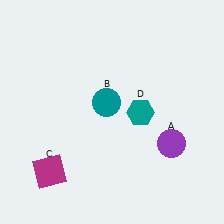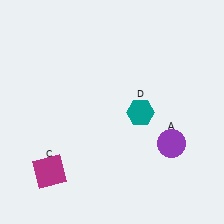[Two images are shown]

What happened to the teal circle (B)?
The teal circle (B) was removed in Image 2. It was in the top-left area of Image 1.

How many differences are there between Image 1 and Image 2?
There is 1 difference between the two images.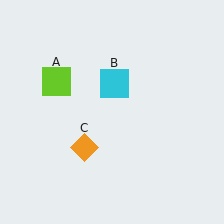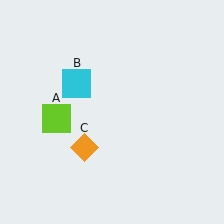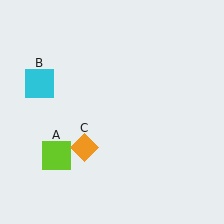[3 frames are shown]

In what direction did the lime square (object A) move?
The lime square (object A) moved down.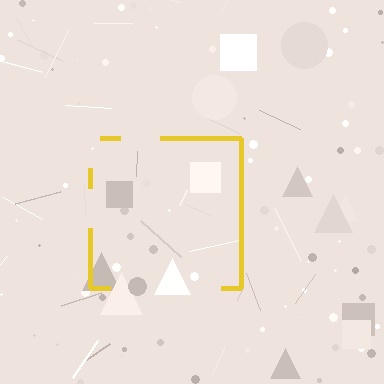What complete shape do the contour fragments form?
The contour fragments form a square.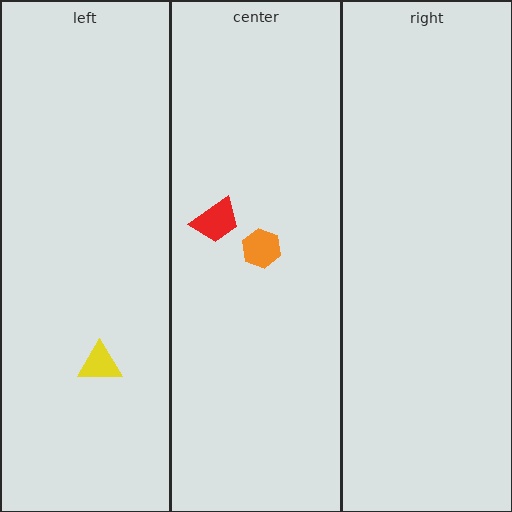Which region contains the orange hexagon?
The center region.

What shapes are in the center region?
The red trapezoid, the orange hexagon.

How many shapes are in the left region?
1.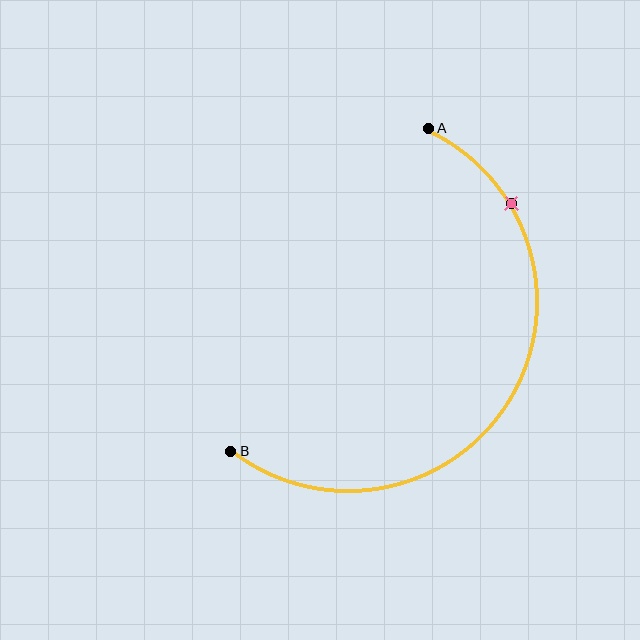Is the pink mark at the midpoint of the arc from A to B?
No. The pink mark lies on the arc but is closer to endpoint A. The arc midpoint would be at the point on the curve equidistant along the arc from both A and B.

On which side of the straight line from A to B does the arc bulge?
The arc bulges to the right of the straight line connecting A and B.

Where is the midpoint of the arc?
The arc midpoint is the point on the curve farthest from the straight line joining A and B. It sits to the right of that line.